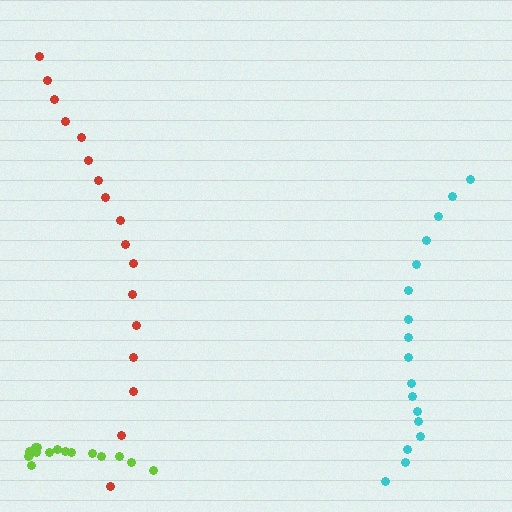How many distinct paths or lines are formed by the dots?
There are 3 distinct paths.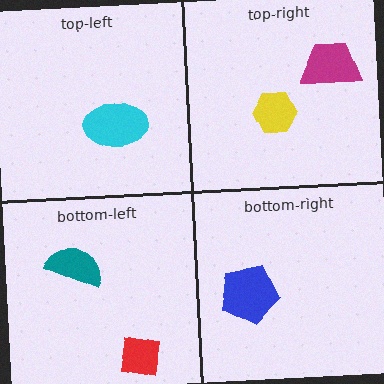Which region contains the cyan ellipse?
The top-left region.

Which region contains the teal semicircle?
The bottom-left region.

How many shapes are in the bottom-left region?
2.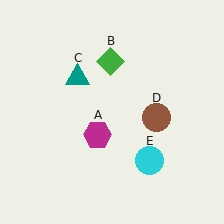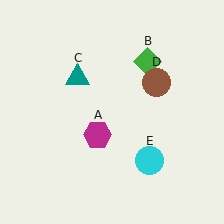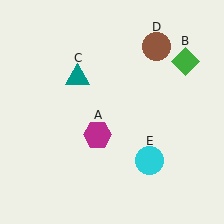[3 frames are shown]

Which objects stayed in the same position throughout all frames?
Magenta hexagon (object A) and teal triangle (object C) and cyan circle (object E) remained stationary.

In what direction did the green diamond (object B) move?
The green diamond (object B) moved right.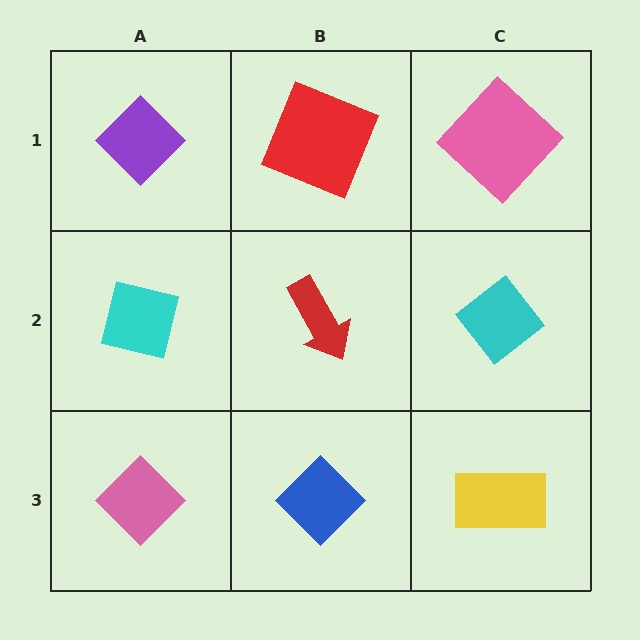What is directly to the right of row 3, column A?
A blue diamond.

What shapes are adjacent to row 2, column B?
A red square (row 1, column B), a blue diamond (row 3, column B), a cyan square (row 2, column A), a cyan diamond (row 2, column C).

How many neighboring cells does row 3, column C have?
2.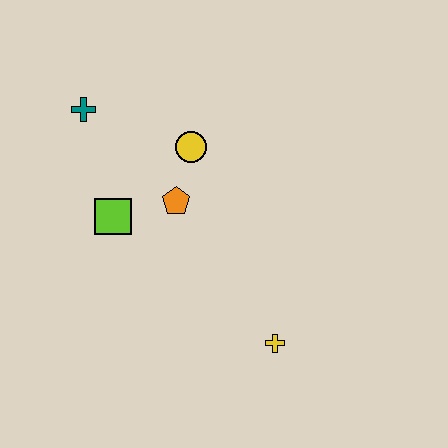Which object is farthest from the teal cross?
The yellow cross is farthest from the teal cross.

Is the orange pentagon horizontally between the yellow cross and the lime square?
Yes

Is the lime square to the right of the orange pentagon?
No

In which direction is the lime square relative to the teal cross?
The lime square is below the teal cross.